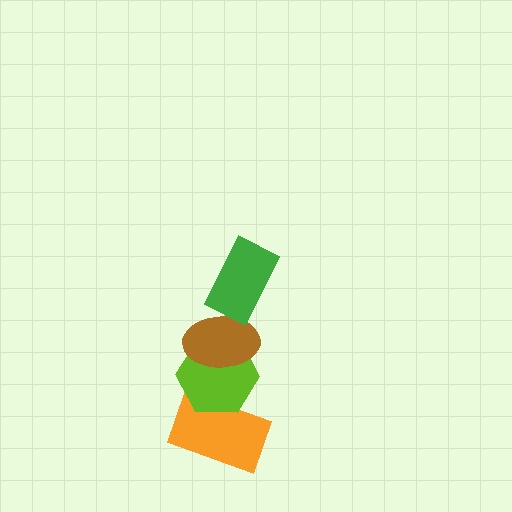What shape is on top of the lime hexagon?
The brown ellipse is on top of the lime hexagon.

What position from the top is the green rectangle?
The green rectangle is 1st from the top.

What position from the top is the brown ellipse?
The brown ellipse is 2nd from the top.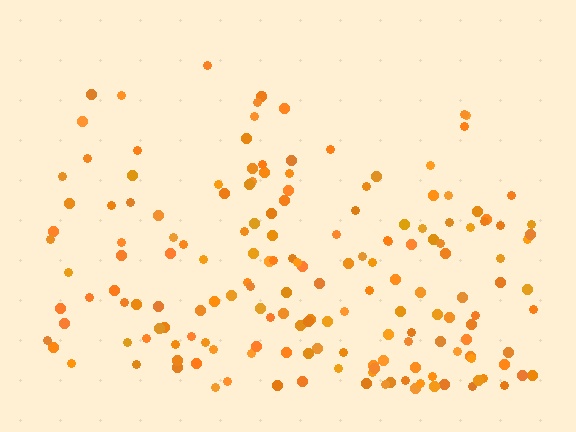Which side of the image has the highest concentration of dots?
The bottom.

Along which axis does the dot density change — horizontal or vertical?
Vertical.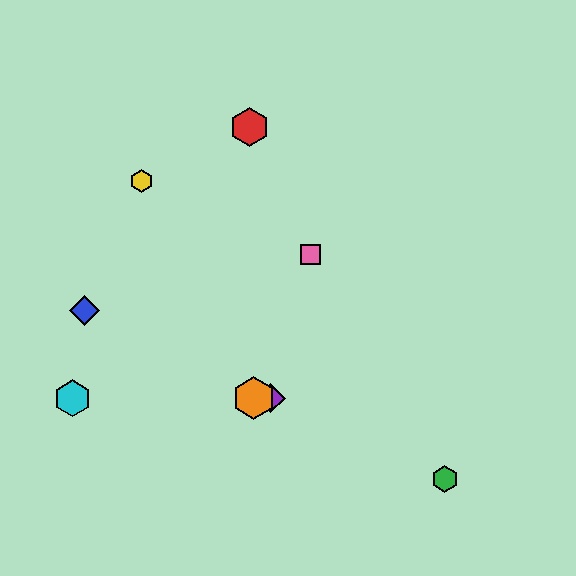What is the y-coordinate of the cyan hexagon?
The cyan hexagon is at y≈398.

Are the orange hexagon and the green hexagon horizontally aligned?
No, the orange hexagon is at y≈398 and the green hexagon is at y≈479.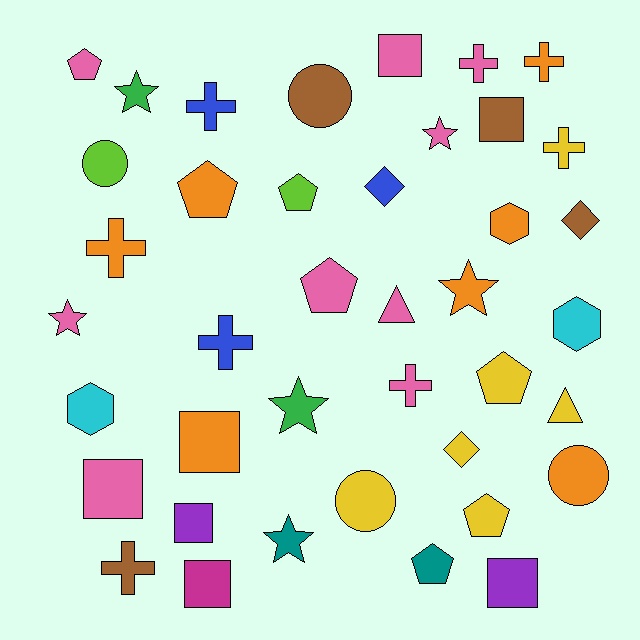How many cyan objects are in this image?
There are 2 cyan objects.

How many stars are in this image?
There are 6 stars.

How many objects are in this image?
There are 40 objects.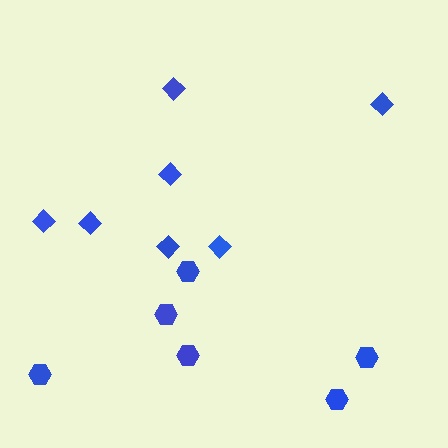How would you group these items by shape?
There are 2 groups: one group of hexagons (6) and one group of diamonds (7).